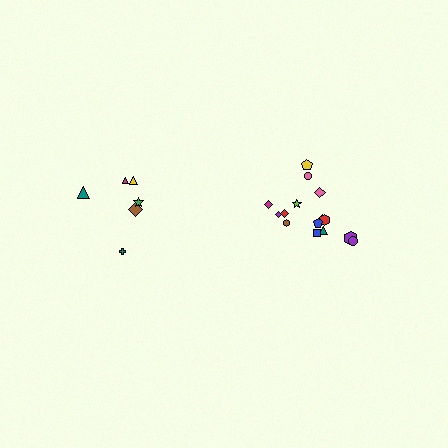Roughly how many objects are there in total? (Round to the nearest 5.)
Roughly 20 objects in total.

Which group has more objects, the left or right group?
The right group.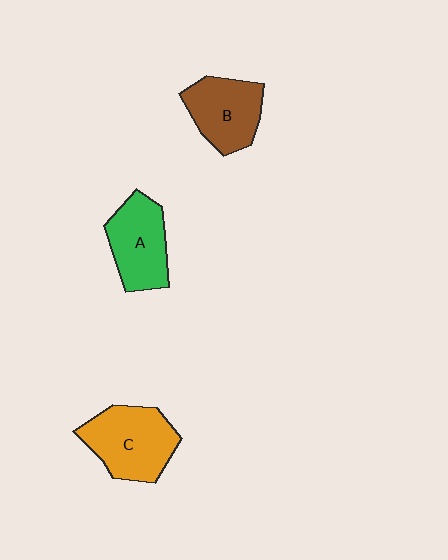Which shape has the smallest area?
Shape B (brown).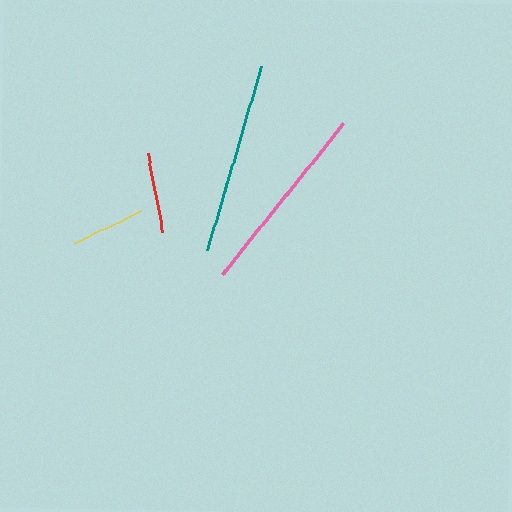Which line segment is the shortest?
The yellow line is the shortest at approximately 74 pixels.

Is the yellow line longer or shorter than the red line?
The red line is longer than the yellow line.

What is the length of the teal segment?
The teal segment is approximately 192 pixels long.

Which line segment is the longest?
The pink line is the longest at approximately 194 pixels.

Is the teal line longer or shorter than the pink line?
The pink line is longer than the teal line.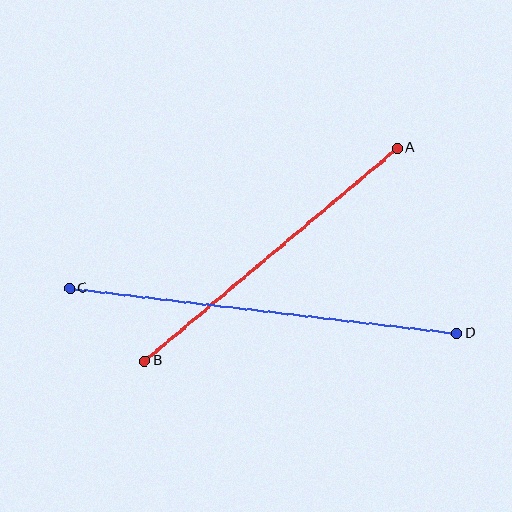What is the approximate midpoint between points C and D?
The midpoint is at approximately (263, 311) pixels.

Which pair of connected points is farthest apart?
Points C and D are farthest apart.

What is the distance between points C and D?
The distance is approximately 390 pixels.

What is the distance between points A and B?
The distance is approximately 330 pixels.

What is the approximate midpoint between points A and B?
The midpoint is at approximately (271, 255) pixels.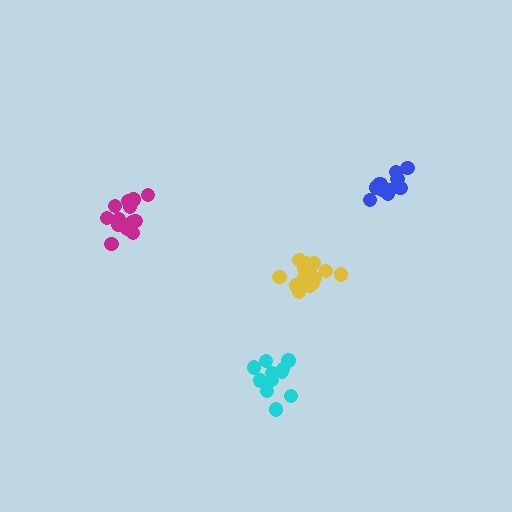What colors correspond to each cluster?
The clusters are colored: cyan, magenta, blue, yellow.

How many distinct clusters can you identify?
There are 4 distinct clusters.